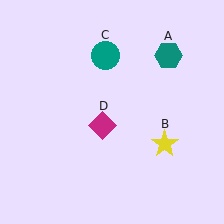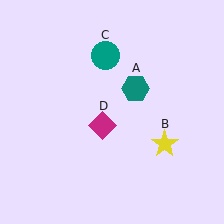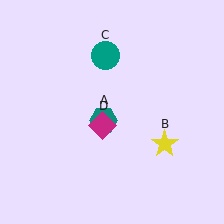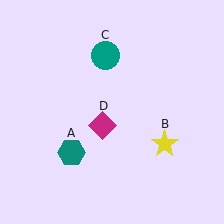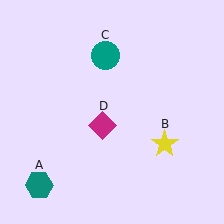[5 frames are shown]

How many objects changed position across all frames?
1 object changed position: teal hexagon (object A).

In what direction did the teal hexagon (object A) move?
The teal hexagon (object A) moved down and to the left.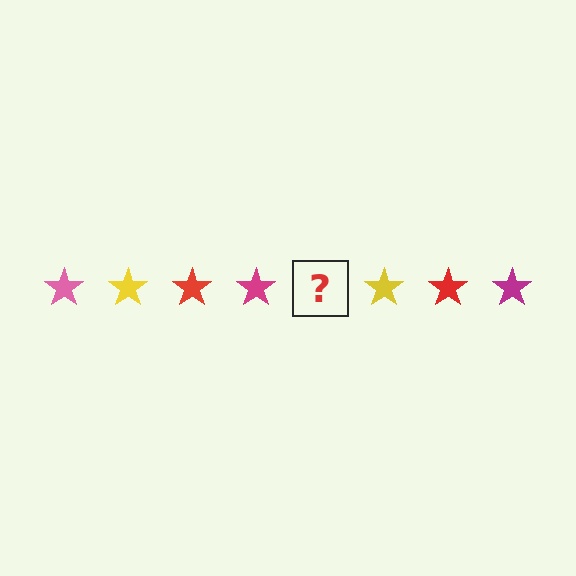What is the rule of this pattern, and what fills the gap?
The rule is that the pattern cycles through pink, yellow, red, magenta stars. The gap should be filled with a pink star.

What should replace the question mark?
The question mark should be replaced with a pink star.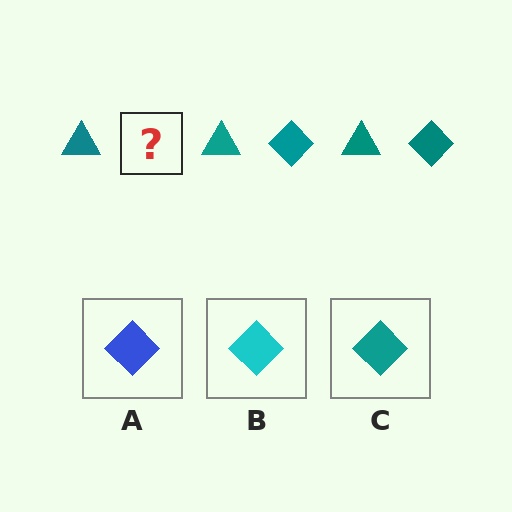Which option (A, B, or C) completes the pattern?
C.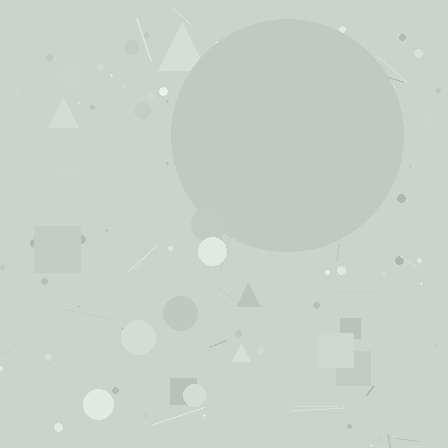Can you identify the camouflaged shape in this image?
The camouflaged shape is a circle.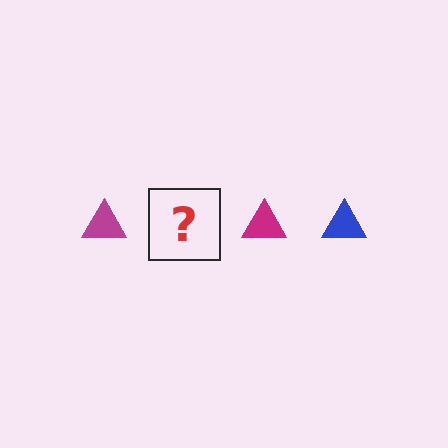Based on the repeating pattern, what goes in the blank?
The blank should be a blue triangle.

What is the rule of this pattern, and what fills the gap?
The rule is that the pattern cycles through magenta, blue triangles. The gap should be filled with a blue triangle.